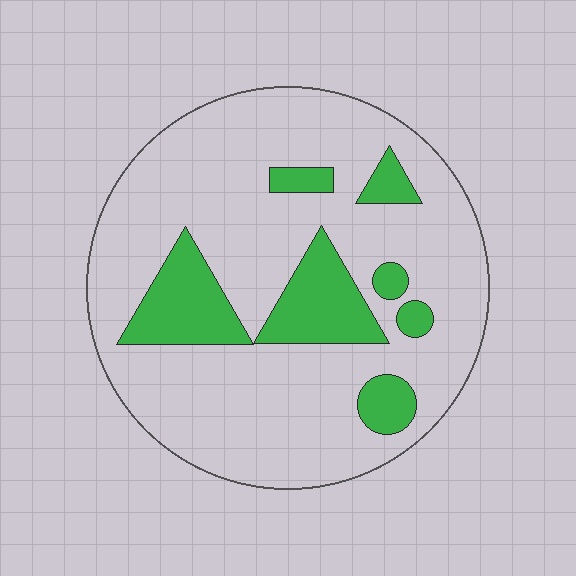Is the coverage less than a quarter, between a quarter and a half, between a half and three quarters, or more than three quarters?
Less than a quarter.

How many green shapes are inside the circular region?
7.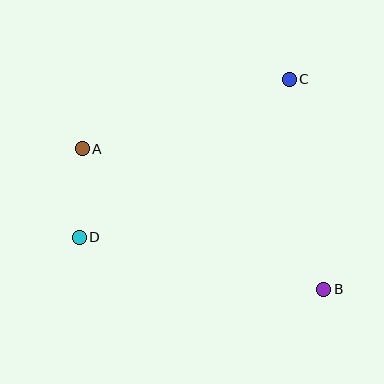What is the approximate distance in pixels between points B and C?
The distance between B and C is approximately 212 pixels.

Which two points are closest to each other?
Points A and D are closest to each other.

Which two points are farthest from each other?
Points A and B are farthest from each other.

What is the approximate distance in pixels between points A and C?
The distance between A and C is approximately 219 pixels.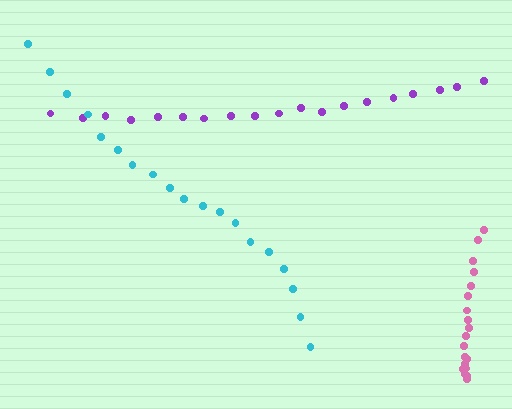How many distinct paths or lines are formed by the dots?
There are 3 distinct paths.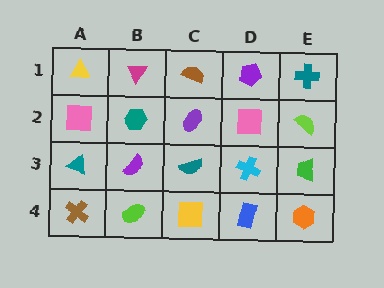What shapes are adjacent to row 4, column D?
A cyan cross (row 3, column D), a yellow square (row 4, column C), an orange hexagon (row 4, column E).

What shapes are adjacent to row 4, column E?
A green trapezoid (row 3, column E), a blue rectangle (row 4, column D).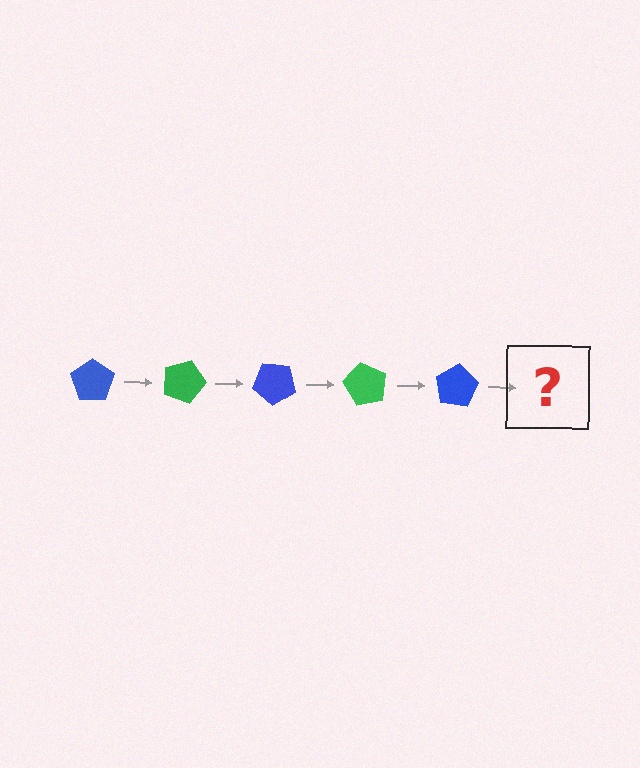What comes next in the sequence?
The next element should be a green pentagon, rotated 100 degrees from the start.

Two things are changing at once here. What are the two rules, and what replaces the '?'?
The two rules are that it rotates 20 degrees each step and the color cycles through blue and green. The '?' should be a green pentagon, rotated 100 degrees from the start.